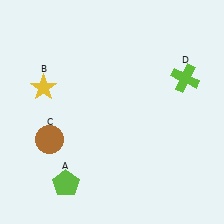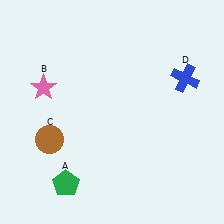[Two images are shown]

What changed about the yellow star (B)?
In Image 1, B is yellow. In Image 2, it changed to pink.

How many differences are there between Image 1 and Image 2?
There are 3 differences between the two images.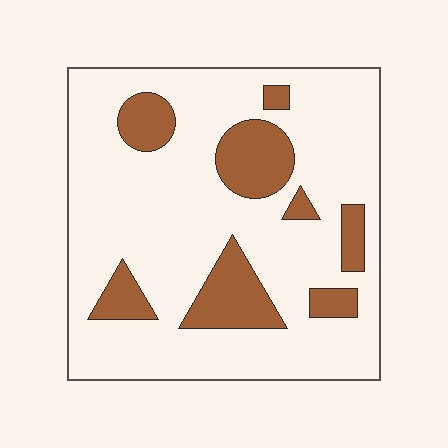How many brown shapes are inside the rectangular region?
8.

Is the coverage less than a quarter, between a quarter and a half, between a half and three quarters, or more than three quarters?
Less than a quarter.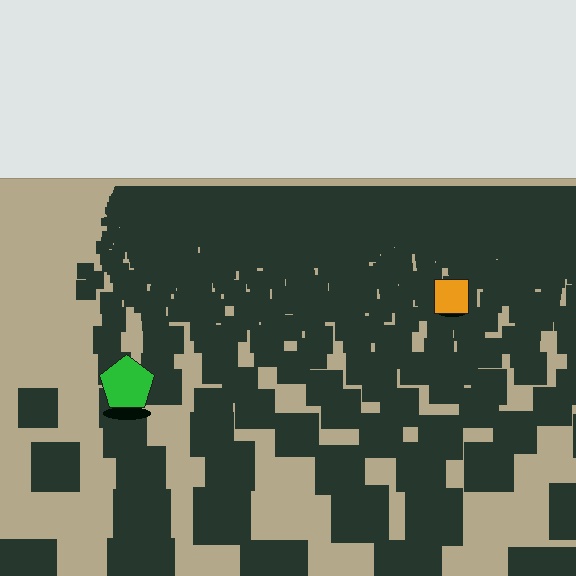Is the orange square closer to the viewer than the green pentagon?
No. The green pentagon is closer — you can tell from the texture gradient: the ground texture is coarser near it.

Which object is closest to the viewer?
The green pentagon is closest. The texture marks near it are larger and more spread out.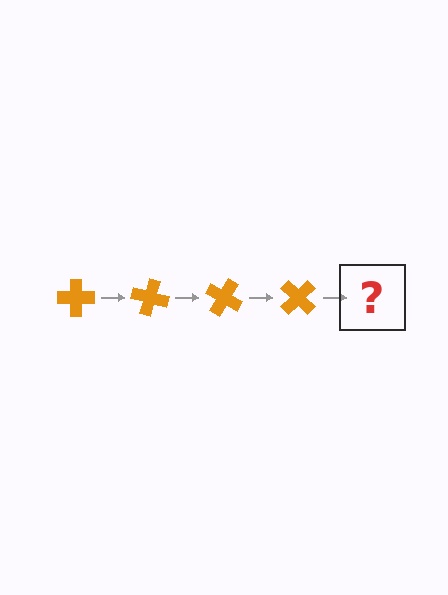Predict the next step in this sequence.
The next step is an orange cross rotated 60 degrees.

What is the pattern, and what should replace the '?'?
The pattern is that the cross rotates 15 degrees each step. The '?' should be an orange cross rotated 60 degrees.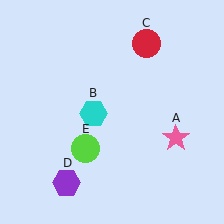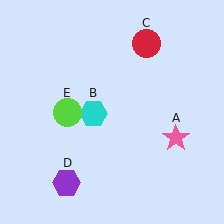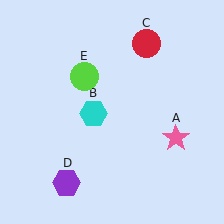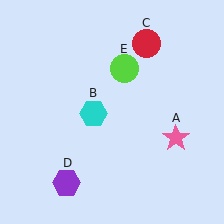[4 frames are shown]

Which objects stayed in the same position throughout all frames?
Pink star (object A) and cyan hexagon (object B) and red circle (object C) and purple hexagon (object D) remained stationary.